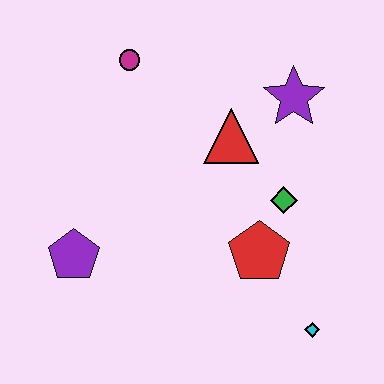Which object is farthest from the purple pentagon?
The purple star is farthest from the purple pentagon.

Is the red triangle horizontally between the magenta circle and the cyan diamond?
Yes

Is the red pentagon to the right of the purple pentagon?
Yes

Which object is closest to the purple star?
The red triangle is closest to the purple star.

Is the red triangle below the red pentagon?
No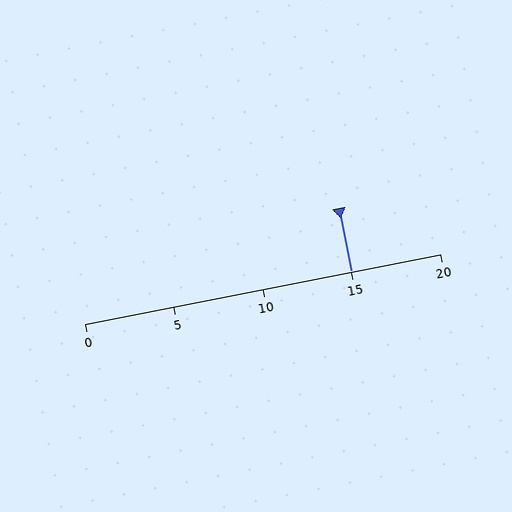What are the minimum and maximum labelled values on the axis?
The axis runs from 0 to 20.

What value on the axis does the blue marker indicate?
The marker indicates approximately 15.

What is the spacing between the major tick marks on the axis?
The major ticks are spaced 5 apart.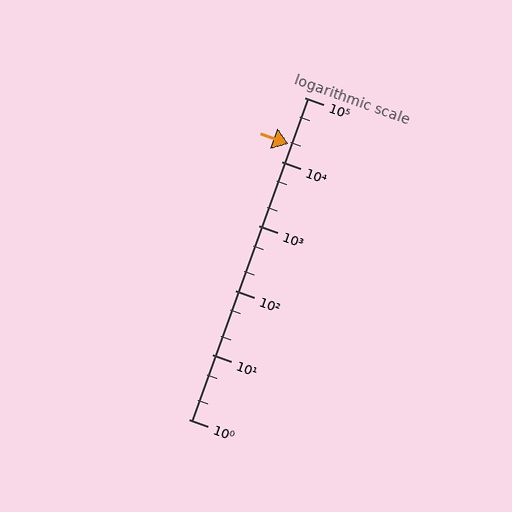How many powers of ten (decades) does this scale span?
The scale spans 5 decades, from 1 to 100000.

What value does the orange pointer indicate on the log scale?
The pointer indicates approximately 19000.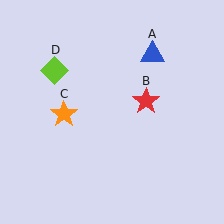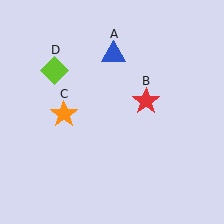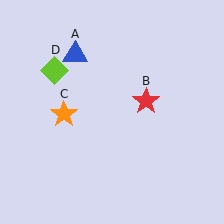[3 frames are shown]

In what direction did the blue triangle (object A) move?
The blue triangle (object A) moved left.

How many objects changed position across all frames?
1 object changed position: blue triangle (object A).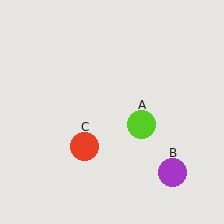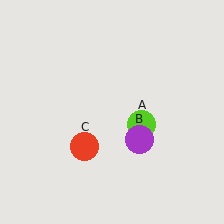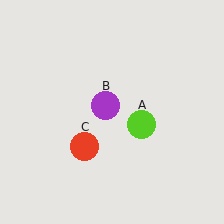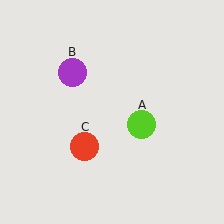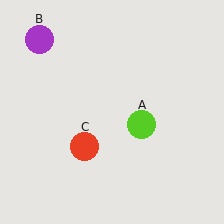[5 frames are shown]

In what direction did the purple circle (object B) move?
The purple circle (object B) moved up and to the left.